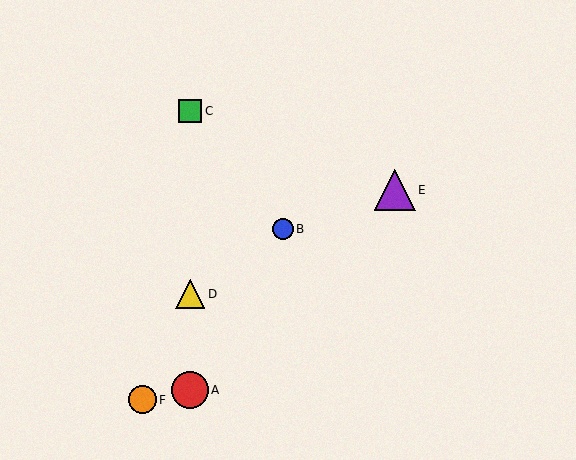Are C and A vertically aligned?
Yes, both are at x≈190.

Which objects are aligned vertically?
Objects A, C, D are aligned vertically.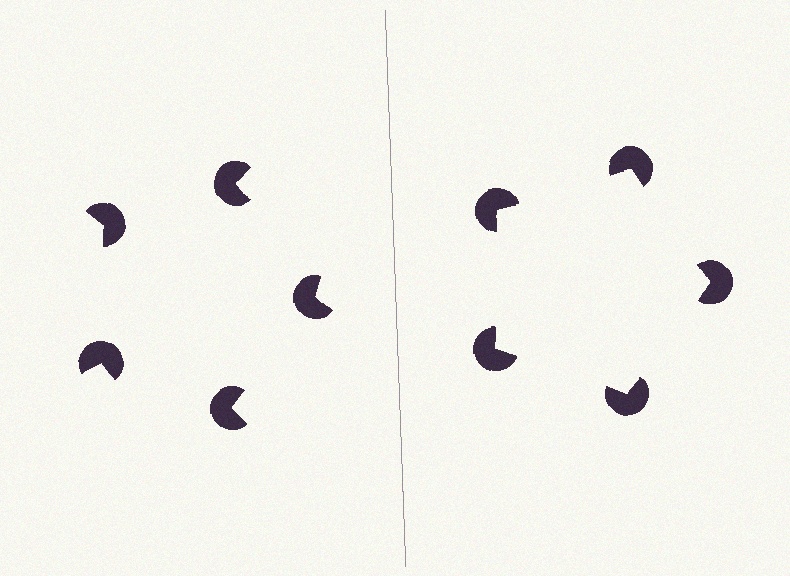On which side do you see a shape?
An illusory pentagon appears on the right side. On the left side the wedge cuts are rotated, so no coherent shape forms.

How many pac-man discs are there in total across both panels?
10 — 5 on each side.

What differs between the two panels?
The pac-man discs are positioned identically on both sides; only the wedge orientations differ. On the right they align to a pentagon; on the left they are misaligned.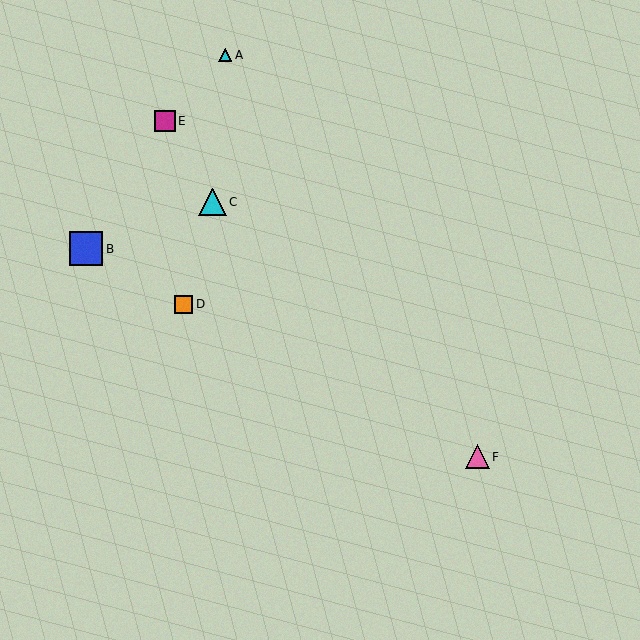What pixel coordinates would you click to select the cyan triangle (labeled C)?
Click at (212, 202) to select the cyan triangle C.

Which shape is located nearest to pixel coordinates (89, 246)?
The blue square (labeled B) at (86, 249) is nearest to that location.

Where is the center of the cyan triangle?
The center of the cyan triangle is at (212, 202).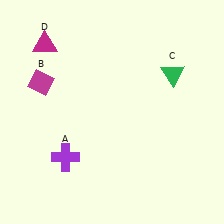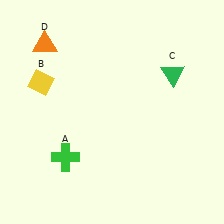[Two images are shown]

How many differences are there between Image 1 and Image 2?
There are 3 differences between the two images.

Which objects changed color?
A changed from purple to green. B changed from magenta to yellow. D changed from magenta to orange.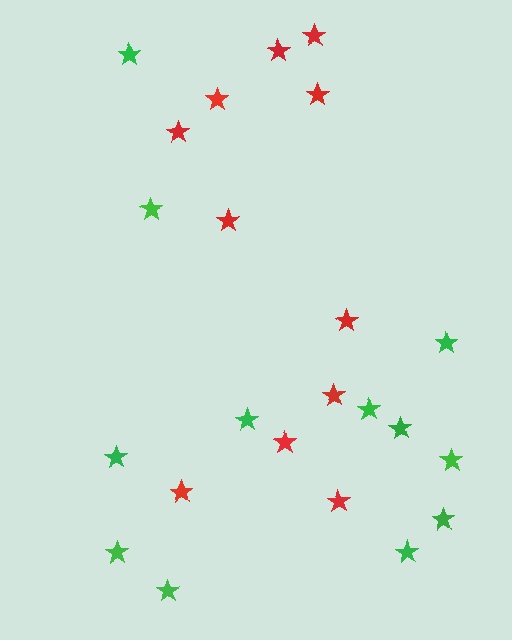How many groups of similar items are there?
There are 2 groups: one group of red stars (11) and one group of green stars (12).